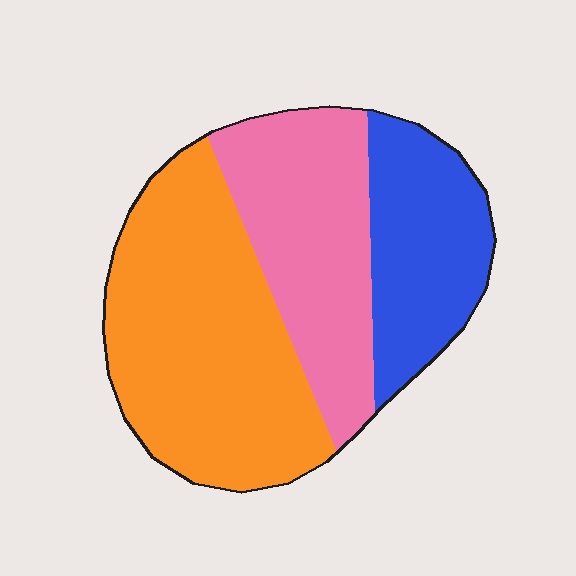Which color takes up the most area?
Orange, at roughly 45%.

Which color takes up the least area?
Blue, at roughly 25%.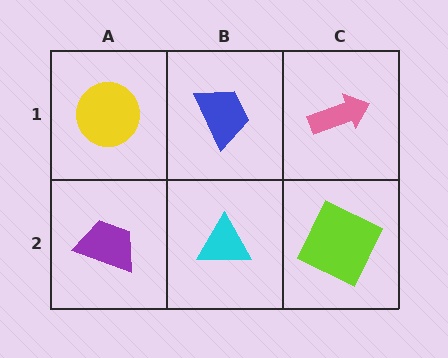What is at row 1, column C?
A pink arrow.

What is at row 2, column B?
A cyan triangle.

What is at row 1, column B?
A blue trapezoid.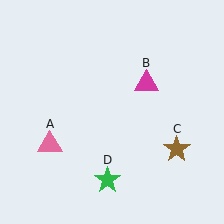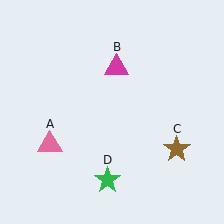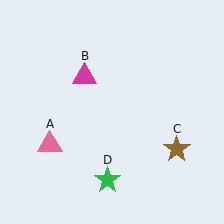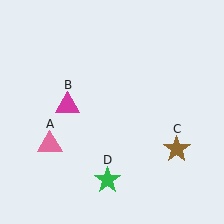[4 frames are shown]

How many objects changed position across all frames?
1 object changed position: magenta triangle (object B).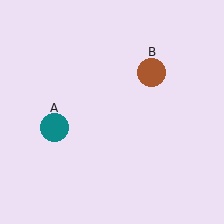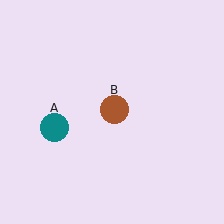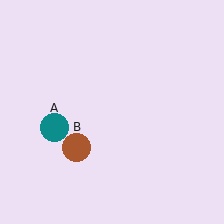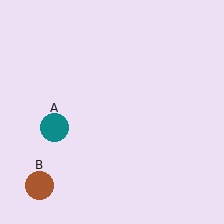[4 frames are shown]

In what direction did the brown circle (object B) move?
The brown circle (object B) moved down and to the left.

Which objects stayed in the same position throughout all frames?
Teal circle (object A) remained stationary.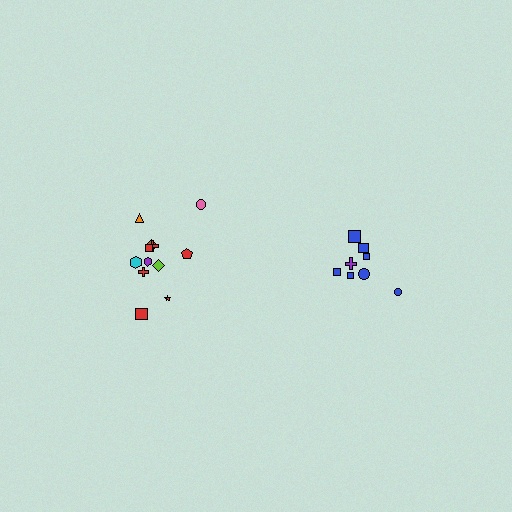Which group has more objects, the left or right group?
The left group.